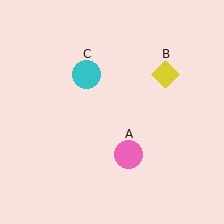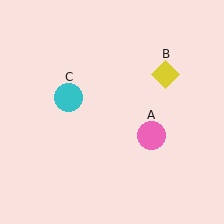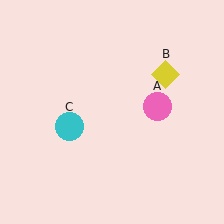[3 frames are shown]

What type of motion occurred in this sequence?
The pink circle (object A), cyan circle (object C) rotated counterclockwise around the center of the scene.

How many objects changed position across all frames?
2 objects changed position: pink circle (object A), cyan circle (object C).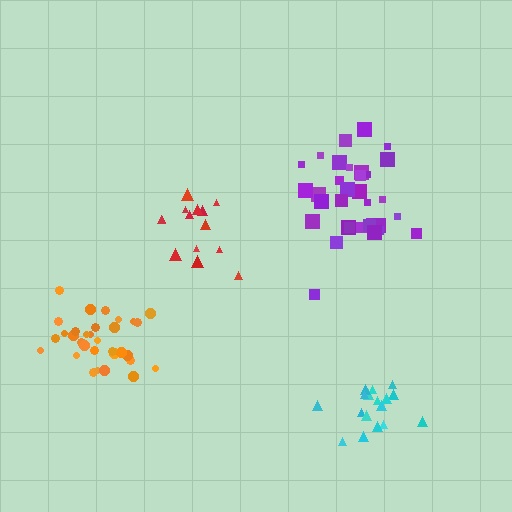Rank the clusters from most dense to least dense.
orange, cyan, purple, red.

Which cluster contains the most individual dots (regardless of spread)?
Purple (33).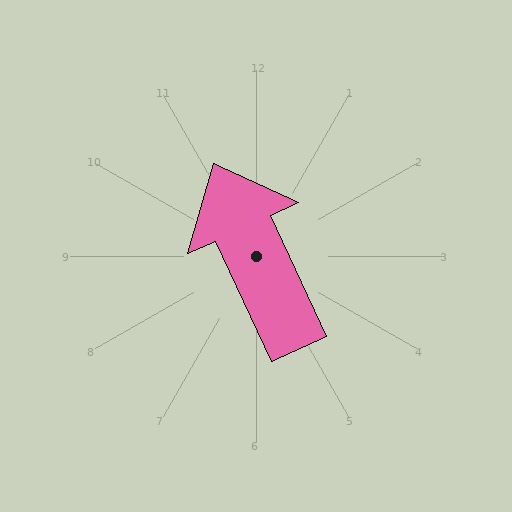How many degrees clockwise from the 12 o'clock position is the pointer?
Approximately 335 degrees.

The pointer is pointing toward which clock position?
Roughly 11 o'clock.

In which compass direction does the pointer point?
Northwest.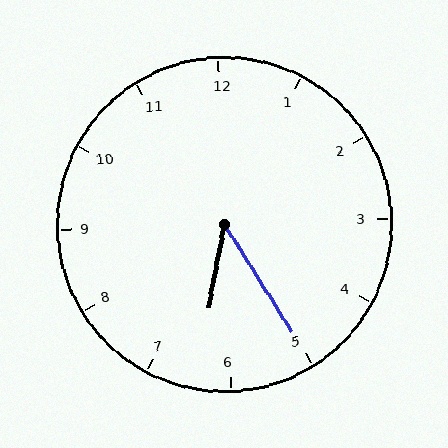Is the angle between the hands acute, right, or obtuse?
It is acute.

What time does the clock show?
6:25.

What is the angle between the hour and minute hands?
Approximately 42 degrees.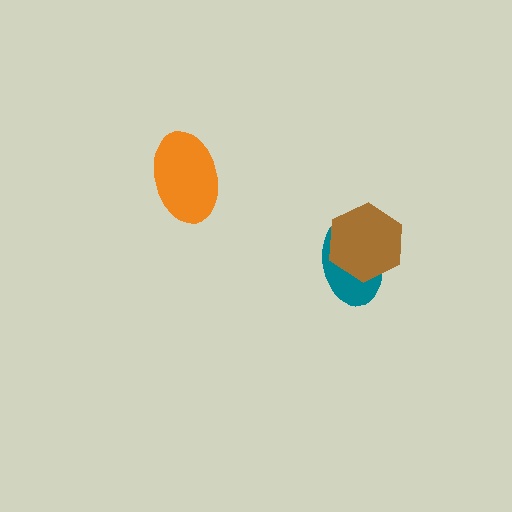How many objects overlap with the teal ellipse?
1 object overlaps with the teal ellipse.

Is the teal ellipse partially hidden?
Yes, it is partially covered by another shape.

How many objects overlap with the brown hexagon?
1 object overlaps with the brown hexagon.